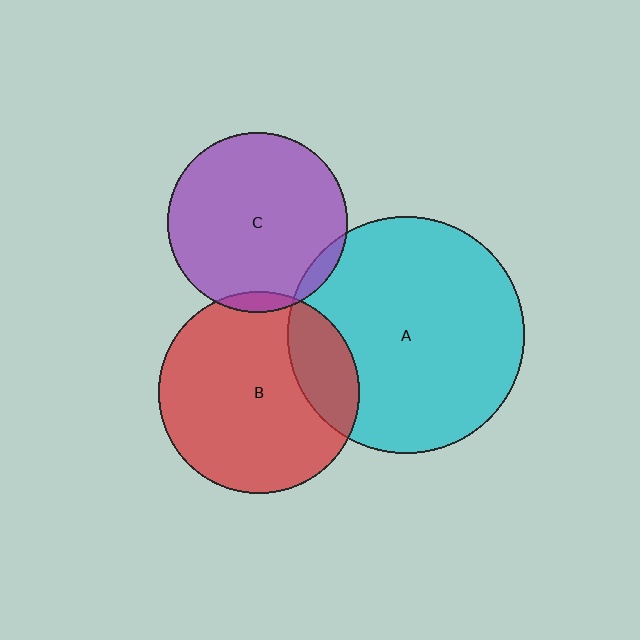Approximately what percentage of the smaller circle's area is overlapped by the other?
Approximately 20%.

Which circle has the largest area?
Circle A (cyan).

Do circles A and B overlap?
Yes.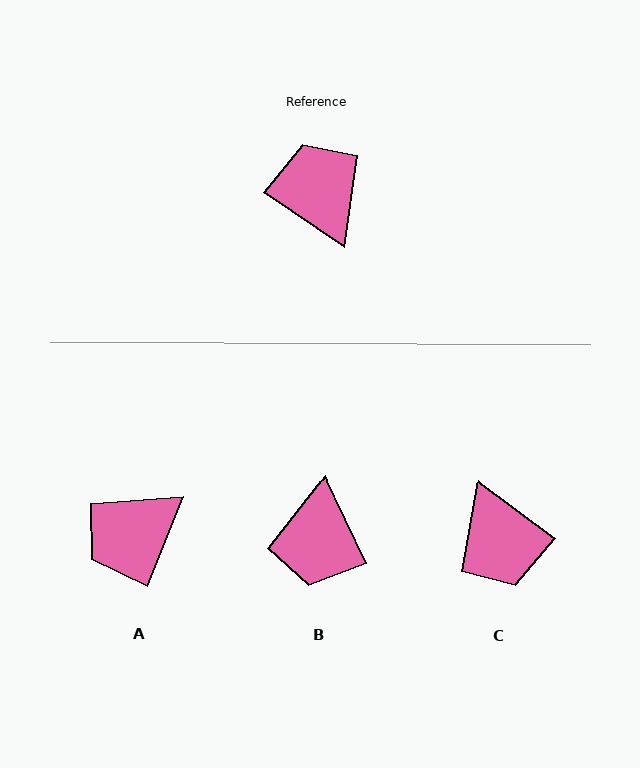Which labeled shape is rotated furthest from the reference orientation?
C, about 178 degrees away.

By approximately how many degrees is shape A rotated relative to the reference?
Approximately 103 degrees counter-clockwise.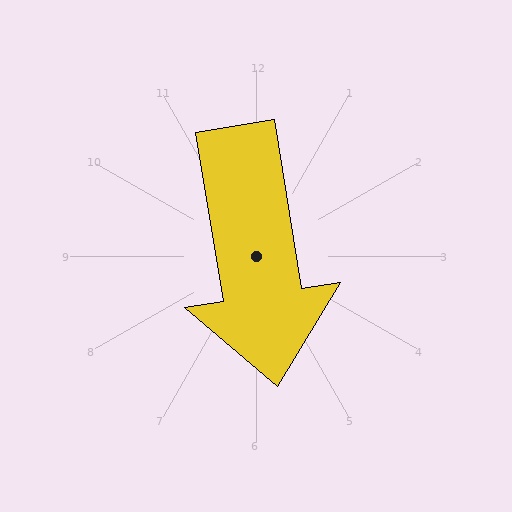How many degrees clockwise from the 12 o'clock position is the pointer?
Approximately 171 degrees.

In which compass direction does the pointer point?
South.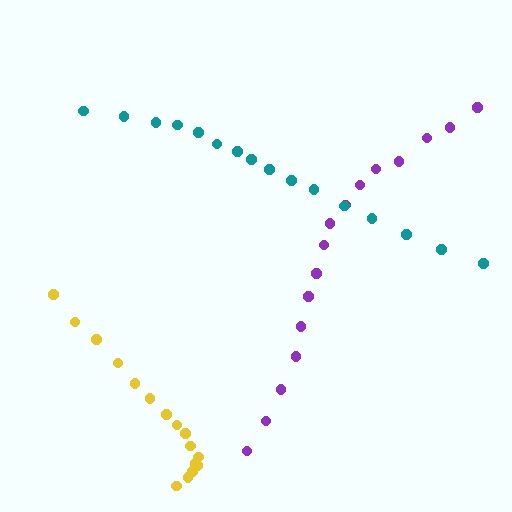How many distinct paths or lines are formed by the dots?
There are 3 distinct paths.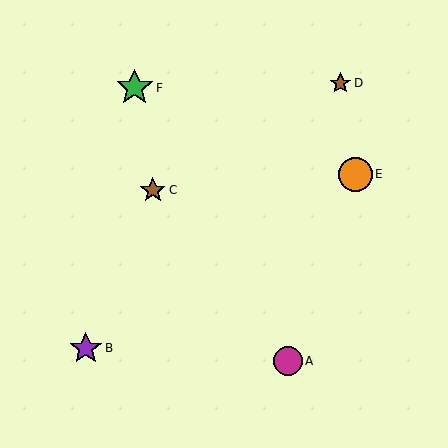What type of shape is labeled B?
Shape B is a purple star.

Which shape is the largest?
The green star (labeled F) is the largest.